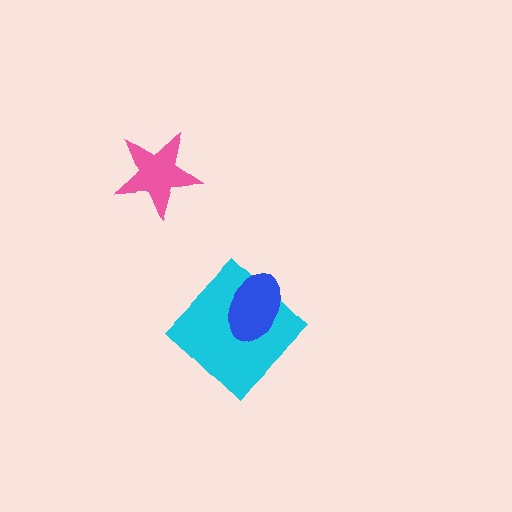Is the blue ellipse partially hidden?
No, no other shape covers it.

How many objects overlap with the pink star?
0 objects overlap with the pink star.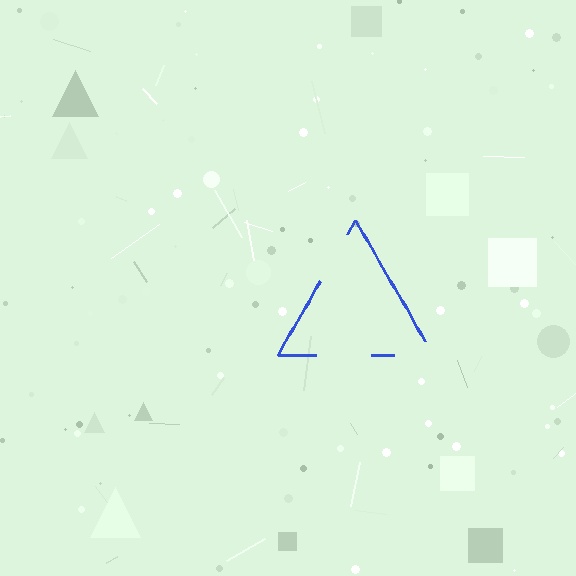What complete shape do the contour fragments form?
The contour fragments form a triangle.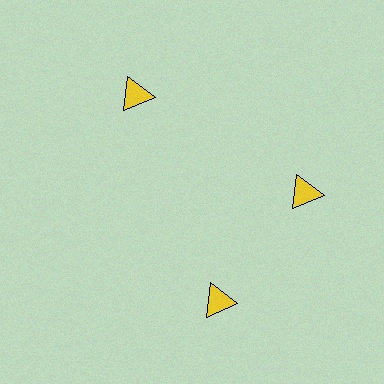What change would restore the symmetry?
The symmetry would be restored by rotating it back into even spacing with its neighbors so that all 3 triangles sit at equal angles and equal distance from the center.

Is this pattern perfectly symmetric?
No. The 3 yellow triangles are arranged in a ring, but one element near the 7 o'clock position is rotated out of alignment along the ring, breaking the 3-fold rotational symmetry.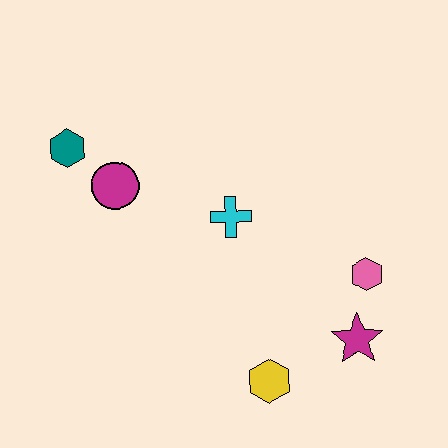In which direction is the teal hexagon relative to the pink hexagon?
The teal hexagon is to the left of the pink hexagon.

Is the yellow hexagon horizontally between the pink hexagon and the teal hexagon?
Yes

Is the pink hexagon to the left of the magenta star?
No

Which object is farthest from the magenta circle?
The magenta star is farthest from the magenta circle.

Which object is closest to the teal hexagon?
The magenta circle is closest to the teal hexagon.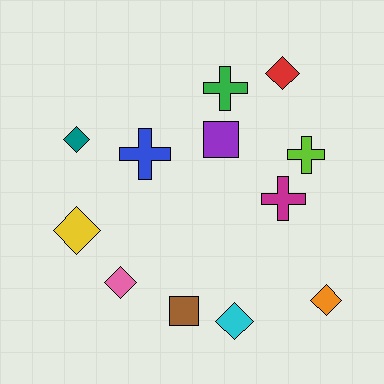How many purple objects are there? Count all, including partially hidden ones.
There is 1 purple object.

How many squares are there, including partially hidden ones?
There are 2 squares.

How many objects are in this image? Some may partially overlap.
There are 12 objects.